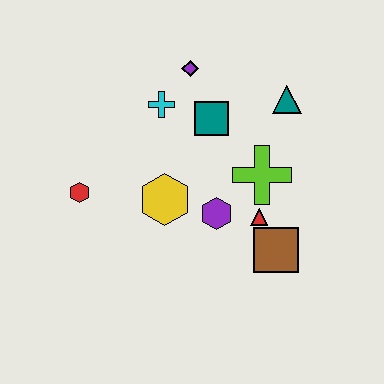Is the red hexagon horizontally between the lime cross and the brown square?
No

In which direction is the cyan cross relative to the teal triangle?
The cyan cross is to the left of the teal triangle.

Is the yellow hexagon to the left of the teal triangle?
Yes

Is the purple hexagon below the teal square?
Yes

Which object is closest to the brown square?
The red triangle is closest to the brown square.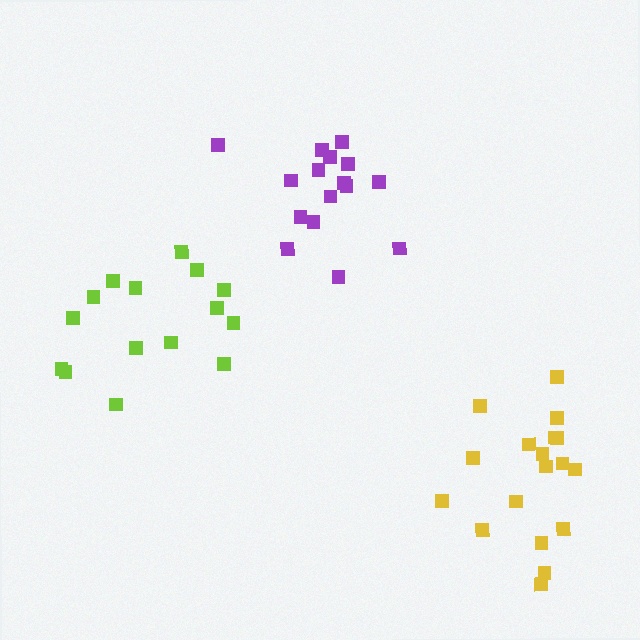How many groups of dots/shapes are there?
There are 3 groups.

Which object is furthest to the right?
The yellow cluster is rightmost.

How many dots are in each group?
Group 1: 16 dots, Group 2: 15 dots, Group 3: 18 dots (49 total).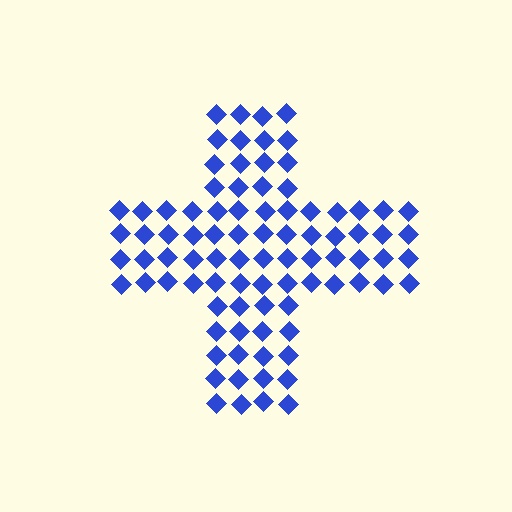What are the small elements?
The small elements are diamonds.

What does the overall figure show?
The overall figure shows a cross.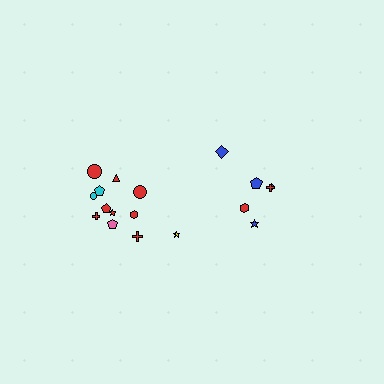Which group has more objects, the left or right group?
The left group.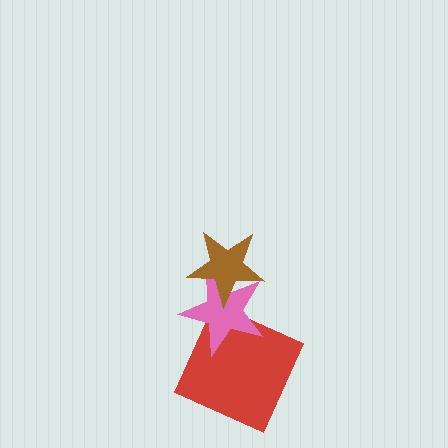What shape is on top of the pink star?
The brown star is on top of the pink star.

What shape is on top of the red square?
The pink star is on top of the red square.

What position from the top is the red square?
The red square is 3rd from the top.